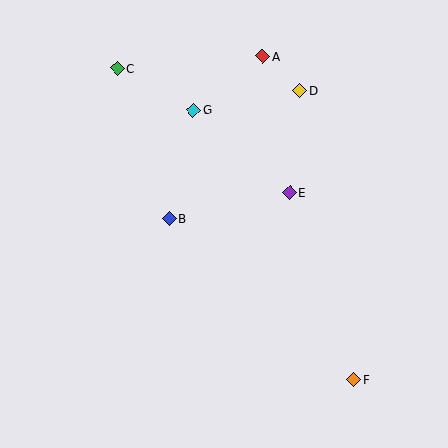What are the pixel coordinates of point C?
Point C is at (117, 68).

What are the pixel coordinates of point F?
Point F is at (354, 379).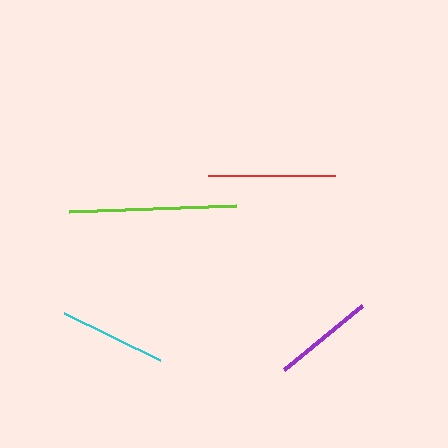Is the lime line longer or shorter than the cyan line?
The lime line is longer than the cyan line.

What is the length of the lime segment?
The lime segment is approximately 167 pixels long.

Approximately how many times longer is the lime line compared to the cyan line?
The lime line is approximately 1.6 times the length of the cyan line.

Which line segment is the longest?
The lime line is the longest at approximately 167 pixels.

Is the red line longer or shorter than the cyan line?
The red line is longer than the cyan line.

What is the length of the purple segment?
The purple segment is approximately 101 pixels long.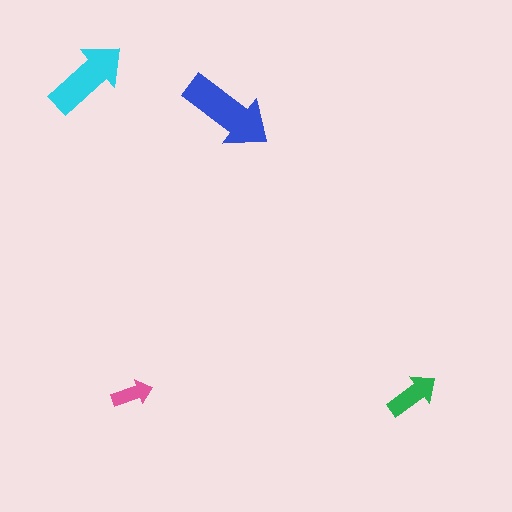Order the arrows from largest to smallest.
the blue one, the cyan one, the green one, the pink one.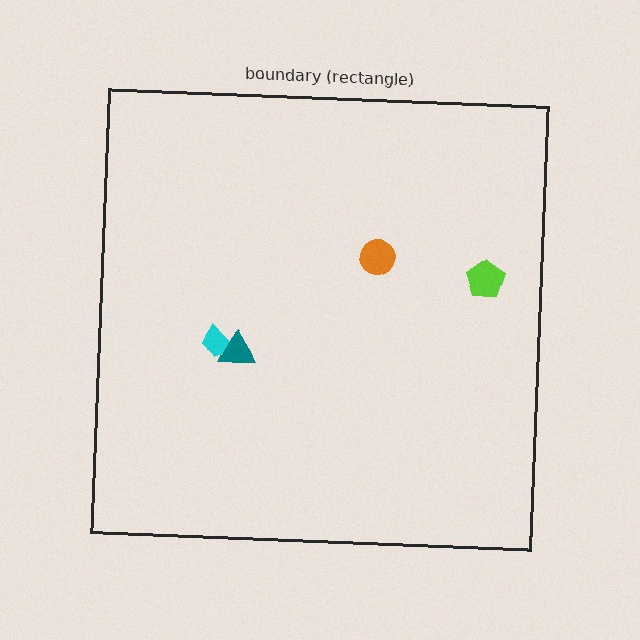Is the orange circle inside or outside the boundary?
Inside.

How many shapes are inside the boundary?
4 inside, 0 outside.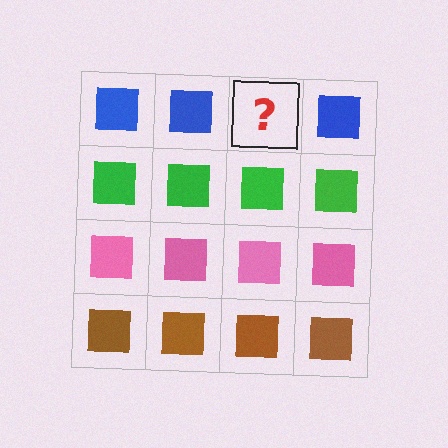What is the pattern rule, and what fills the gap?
The rule is that each row has a consistent color. The gap should be filled with a blue square.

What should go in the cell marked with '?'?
The missing cell should contain a blue square.